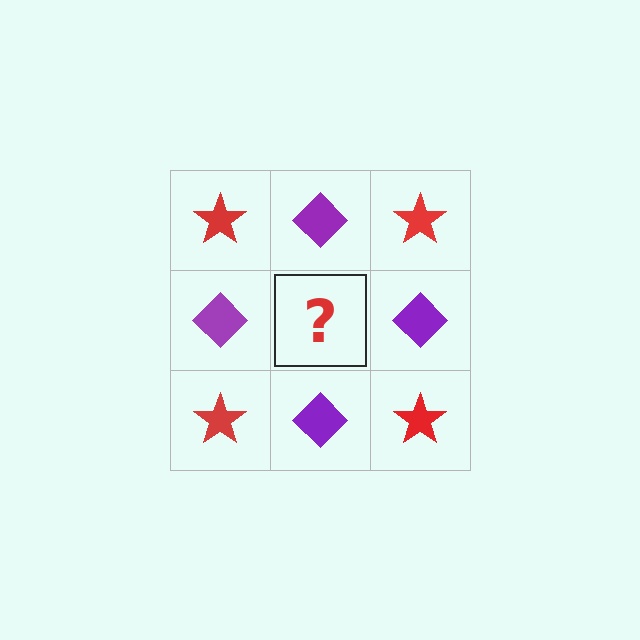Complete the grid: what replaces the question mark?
The question mark should be replaced with a red star.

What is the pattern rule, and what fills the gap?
The rule is that it alternates red star and purple diamond in a checkerboard pattern. The gap should be filled with a red star.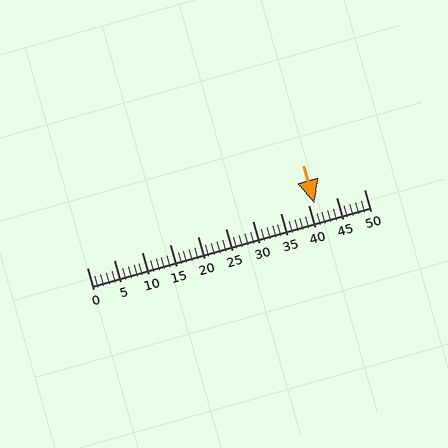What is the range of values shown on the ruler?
The ruler shows values from 0 to 50.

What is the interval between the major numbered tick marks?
The major tick marks are spaced 5 units apart.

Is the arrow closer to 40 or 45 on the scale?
The arrow is closer to 40.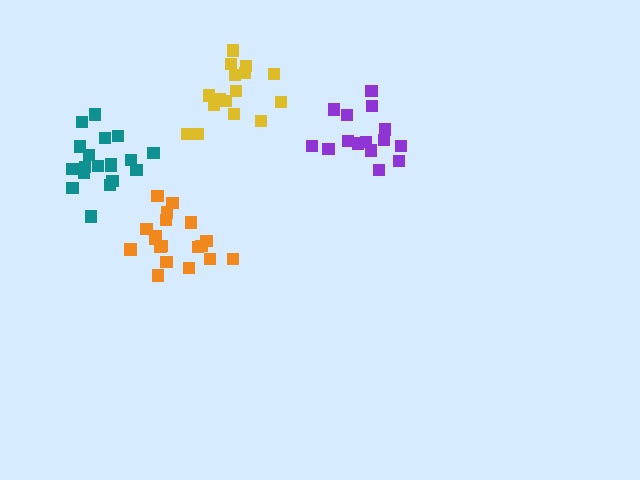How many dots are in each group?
Group 1: 16 dots, Group 2: 19 dots, Group 3: 15 dots, Group 4: 19 dots (69 total).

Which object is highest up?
The yellow cluster is topmost.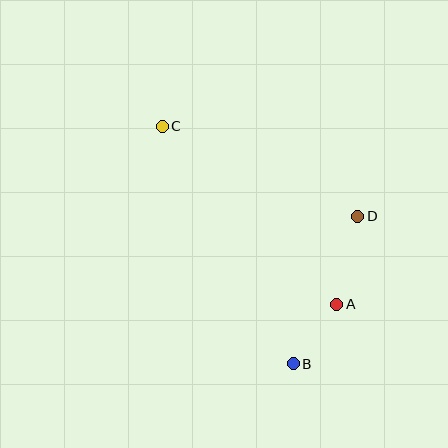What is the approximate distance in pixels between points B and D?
The distance between B and D is approximately 161 pixels.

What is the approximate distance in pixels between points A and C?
The distance between A and C is approximately 249 pixels.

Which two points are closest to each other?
Points A and B are closest to each other.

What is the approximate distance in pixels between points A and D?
The distance between A and D is approximately 91 pixels.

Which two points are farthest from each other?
Points B and C are farthest from each other.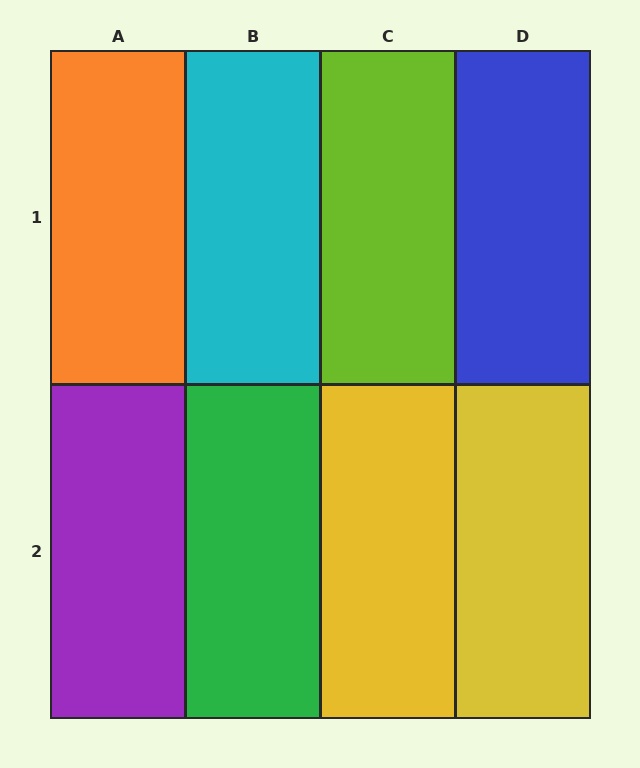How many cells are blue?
1 cell is blue.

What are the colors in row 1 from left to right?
Orange, cyan, lime, blue.